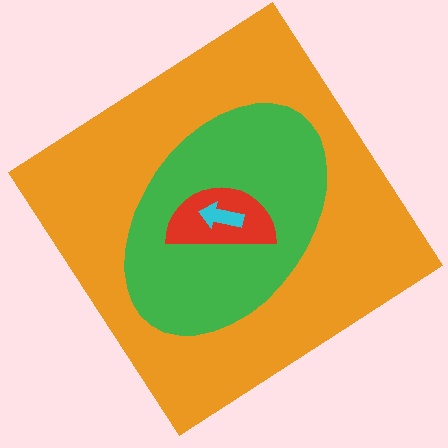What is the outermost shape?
The orange diamond.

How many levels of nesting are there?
4.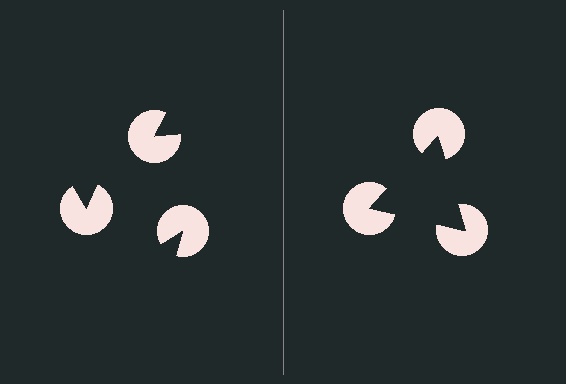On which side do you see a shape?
An illusory triangle appears on the right side. On the left side the wedge cuts are rotated, so no coherent shape forms.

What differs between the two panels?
The pac-man discs are positioned identically on both sides; only the wedge orientations differ. On the right they align to a triangle; on the left they are misaligned.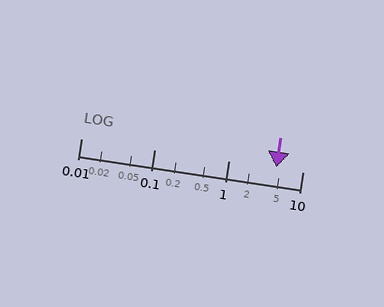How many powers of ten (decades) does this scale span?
The scale spans 3 decades, from 0.01 to 10.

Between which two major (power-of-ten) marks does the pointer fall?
The pointer is between 1 and 10.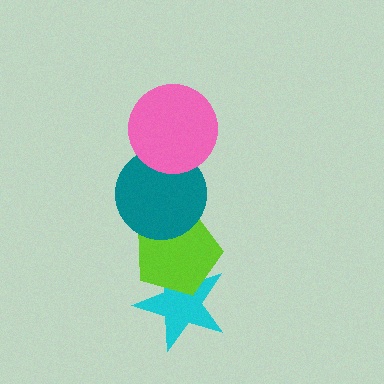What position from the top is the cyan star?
The cyan star is 4th from the top.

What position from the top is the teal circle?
The teal circle is 2nd from the top.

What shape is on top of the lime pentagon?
The teal circle is on top of the lime pentagon.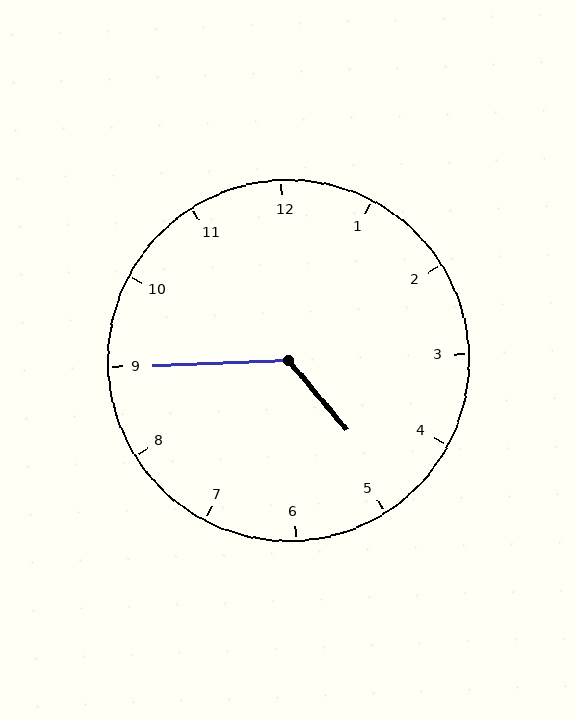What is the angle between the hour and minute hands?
Approximately 128 degrees.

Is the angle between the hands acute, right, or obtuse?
It is obtuse.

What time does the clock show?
4:45.